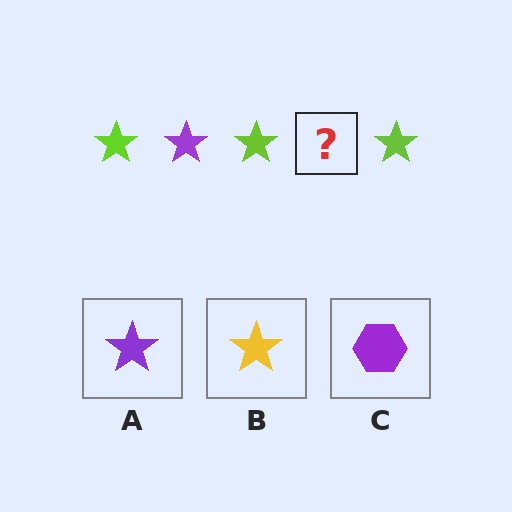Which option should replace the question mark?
Option A.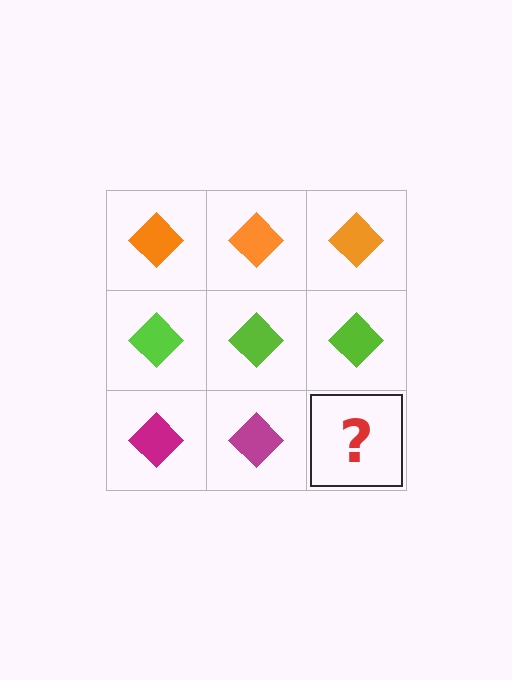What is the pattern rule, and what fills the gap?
The rule is that each row has a consistent color. The gap should be filled with a magenta diamond.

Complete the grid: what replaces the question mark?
The question mark should be replaced with a magenta diamond.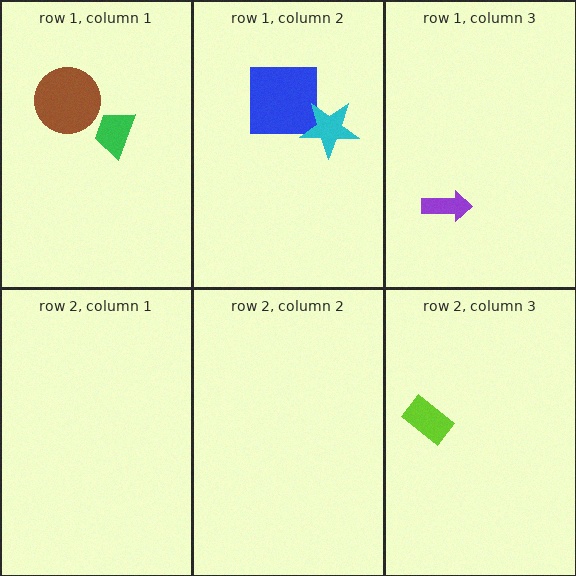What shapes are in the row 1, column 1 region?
The brown circle, the green trapezoid.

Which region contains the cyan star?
The row 1, column 2 region.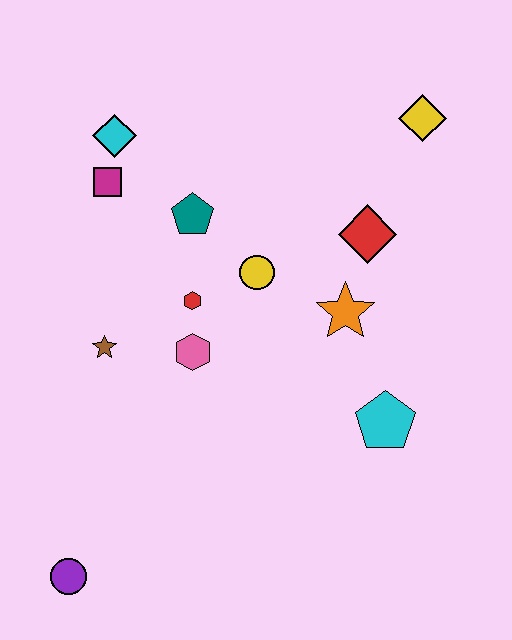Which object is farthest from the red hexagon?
The purple circle is farthest from the red hexagon.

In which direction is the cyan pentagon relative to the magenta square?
The cyan pentagon is to the right of the magenta square.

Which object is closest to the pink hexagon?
The red hexagon is closest to the pink hexagon.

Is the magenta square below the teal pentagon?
No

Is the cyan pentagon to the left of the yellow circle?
No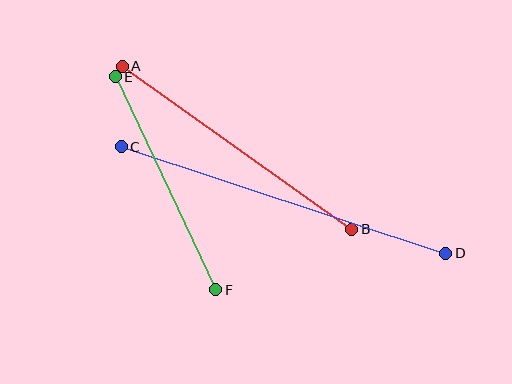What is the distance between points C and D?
The distance is approximately 342 pixels.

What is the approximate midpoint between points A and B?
The midpoint is at approximately (237, 148) pixels.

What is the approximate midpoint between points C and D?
The midpoint is at approximately (283, 200) pixels.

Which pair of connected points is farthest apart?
Points C and D are farthest apart.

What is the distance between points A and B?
The distance is approximately 282 pixels.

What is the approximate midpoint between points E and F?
The midpoint is at approximately (165, 183) pixels.